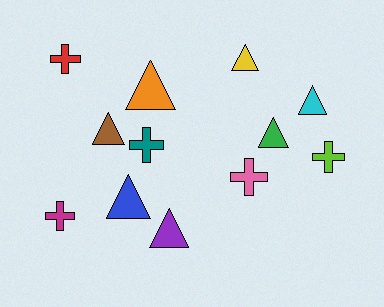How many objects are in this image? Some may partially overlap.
There are 12 objects.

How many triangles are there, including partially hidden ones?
There are 7 triangles.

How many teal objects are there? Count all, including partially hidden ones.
There is 1 teal object.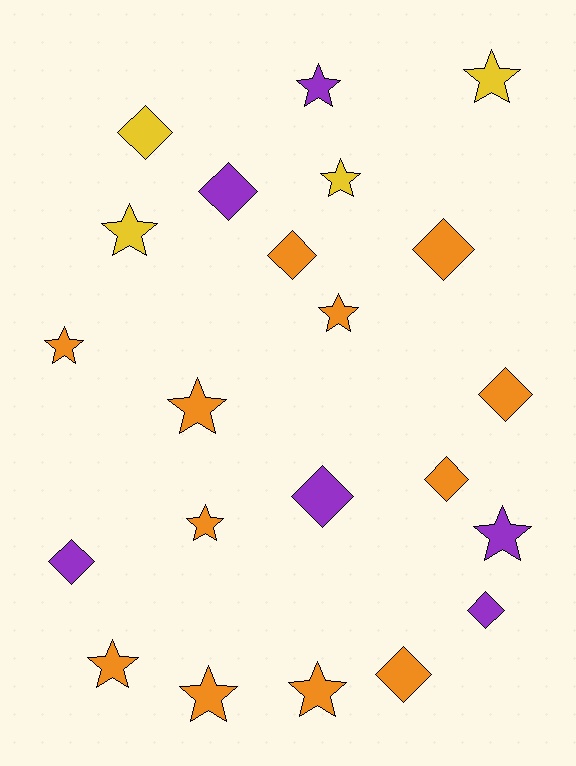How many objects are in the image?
There are 22 objects.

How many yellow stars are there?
There are 3 yellow stars.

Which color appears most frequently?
Orange, with 12 objects.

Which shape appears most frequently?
Star, with 12 objects.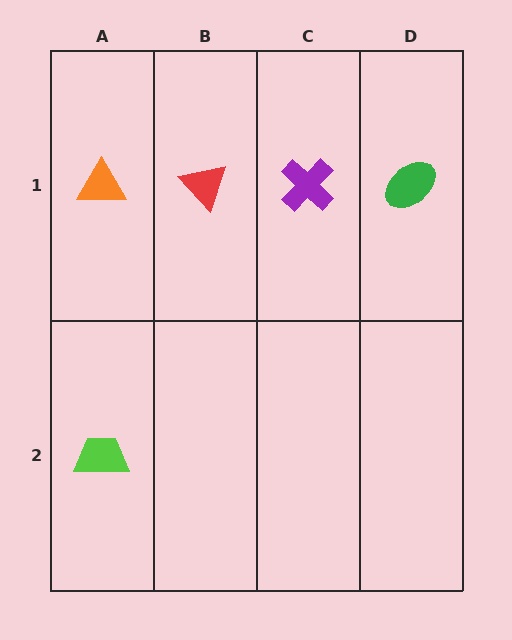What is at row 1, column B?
A red triangle.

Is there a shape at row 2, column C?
No, that cell is empty.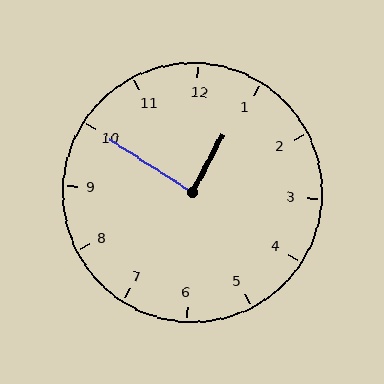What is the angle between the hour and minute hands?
Approximately 85 degrees.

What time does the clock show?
12:50.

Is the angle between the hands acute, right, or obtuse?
It is right.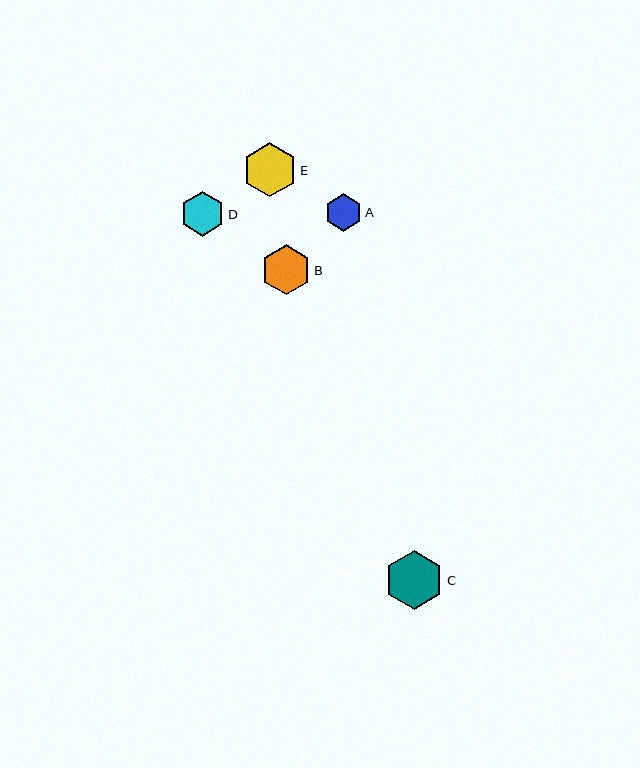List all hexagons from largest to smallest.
From largest to smallest: C, E, B, D, A.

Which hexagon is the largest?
Hexagon C is the largest with a size of approximately 59 pixels.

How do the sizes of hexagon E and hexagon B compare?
Hexagon E and hexagon B are approximately the same size.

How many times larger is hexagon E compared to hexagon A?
Hexagon E is approximately 1.4 times the size of hexagon A.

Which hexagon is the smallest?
Hexagon A is the smallest with a size of approximately 38 pixels.